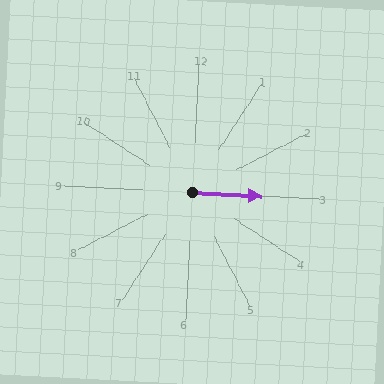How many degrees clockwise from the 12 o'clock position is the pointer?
Approximately 90 degrees.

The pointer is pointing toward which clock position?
Roughly 3 o'clock.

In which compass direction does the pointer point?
East.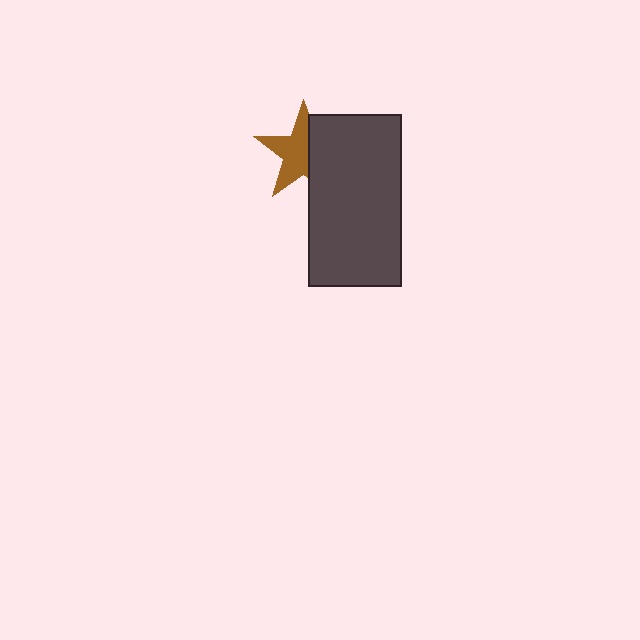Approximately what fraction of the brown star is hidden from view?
Roughly 43% of the brown star is hidden behind the dark gray rectangle.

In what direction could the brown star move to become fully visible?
The brown star could move left. That would shift it out from behind the dark gray rectangle entirely.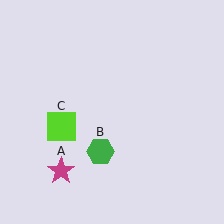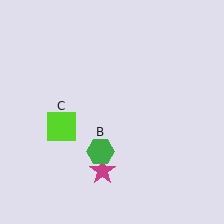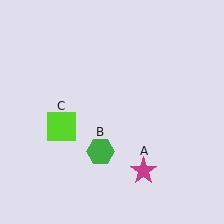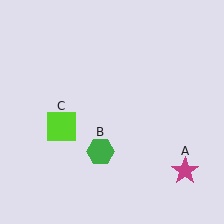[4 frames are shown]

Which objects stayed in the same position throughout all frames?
Green hexagon (object B) and lime square (object C) remained stationary.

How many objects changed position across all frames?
1 object changed position: magenta star (object A).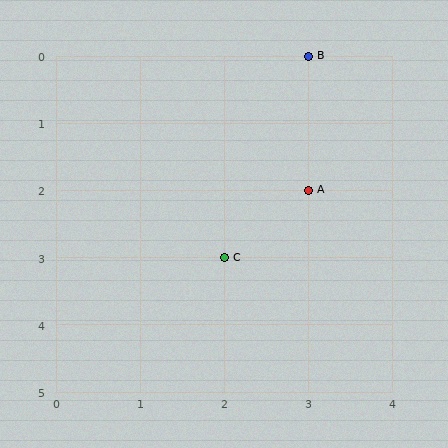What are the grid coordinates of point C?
Point C is at grid coordinates (2, 3).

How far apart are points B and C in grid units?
Points B and C are 1 column and 3 rows apart (about 3.2 grid units diagonally).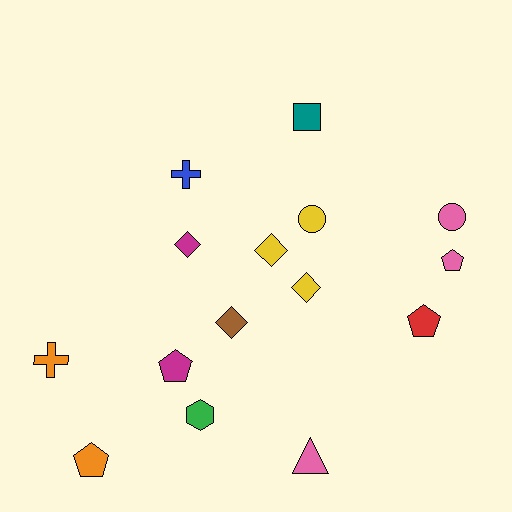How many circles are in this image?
There are 2 circles.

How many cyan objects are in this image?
There are no cyan objects.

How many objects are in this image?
There are 15 objects.